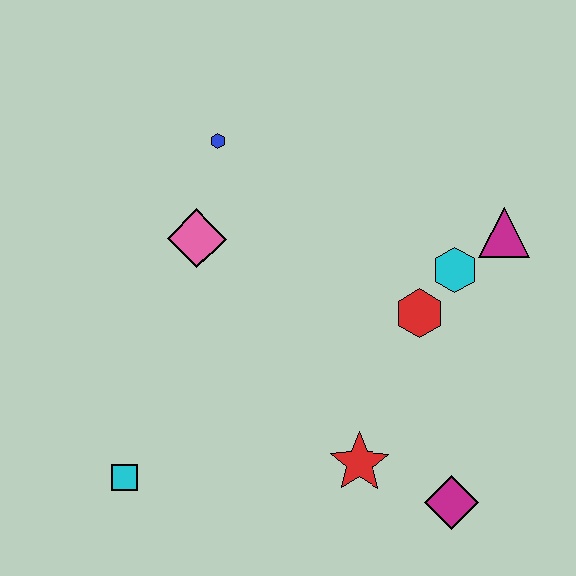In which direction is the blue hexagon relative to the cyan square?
The blue hexagon is above the cyan square.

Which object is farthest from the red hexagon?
The cyan square is farthest from the red hexagon.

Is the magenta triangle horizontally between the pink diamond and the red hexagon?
No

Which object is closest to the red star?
The magenta diamond is closest to the red star.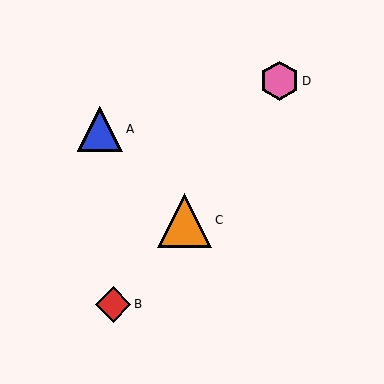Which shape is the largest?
The orange triangle (labeled C) is the largest.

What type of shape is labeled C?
Shape C is an orange triangle.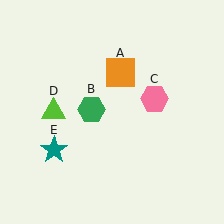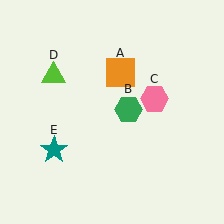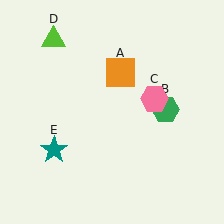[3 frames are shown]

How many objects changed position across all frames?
2 objects changed position: green hexagon (object B), lime triangle (object D).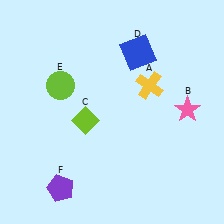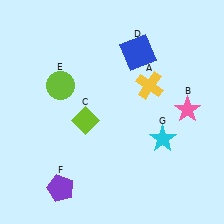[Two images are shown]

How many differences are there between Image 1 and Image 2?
There is 1 difference between the two images.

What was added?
A cyan star (G) was added in Image 2.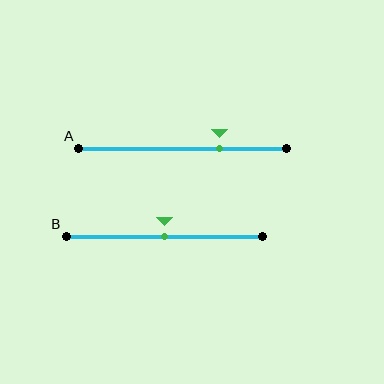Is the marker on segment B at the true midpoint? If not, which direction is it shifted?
Yes, the marker on segment B is at the true midpoint.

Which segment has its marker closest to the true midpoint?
Segment B has its marker closest to the true midpoint.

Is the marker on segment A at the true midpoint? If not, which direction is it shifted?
No, the marker on segment A is shifted to the right by about 18% of the segment length.